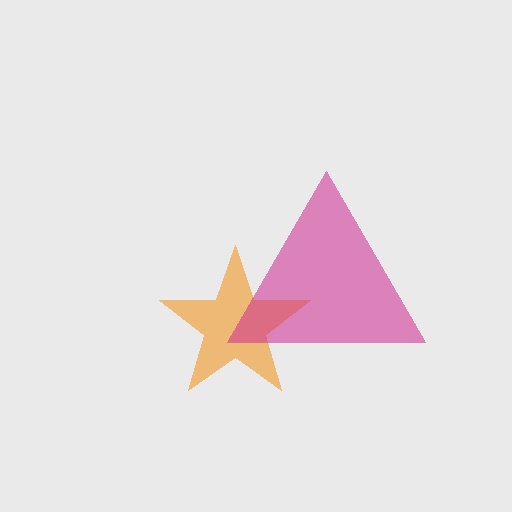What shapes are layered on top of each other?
The layered shapes are: an orange star, a magenta triangle.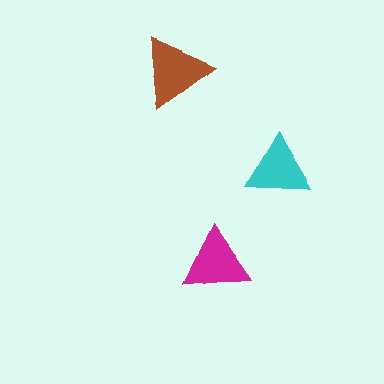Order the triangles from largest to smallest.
the brown one, the magenta one, the cyan one.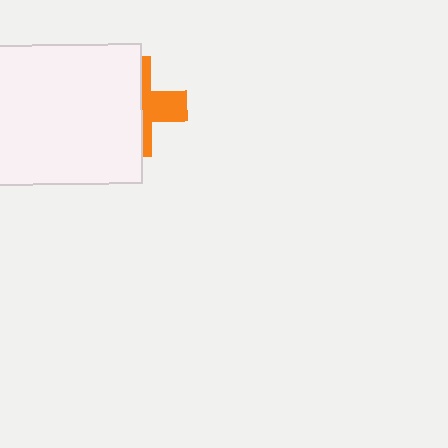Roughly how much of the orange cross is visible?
A small part of it is visible (roughly 40%).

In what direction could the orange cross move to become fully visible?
The orange cross could move right. That would shift it out from behind the white rectangle entirely.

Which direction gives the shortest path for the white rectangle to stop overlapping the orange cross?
Moving left gives the shortest separation.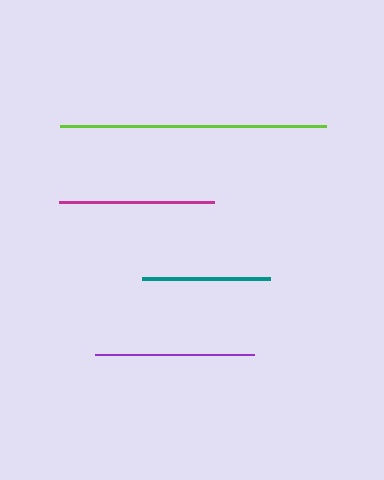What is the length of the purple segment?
The purple segment is approximately 159 pixels long.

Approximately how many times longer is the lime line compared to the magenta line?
The lime line is approximately 1.7 times the length of the magenta line.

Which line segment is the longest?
The lime line is the longest at approximately 266 pixels.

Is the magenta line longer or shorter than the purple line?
The purple line is longer than the magenta line.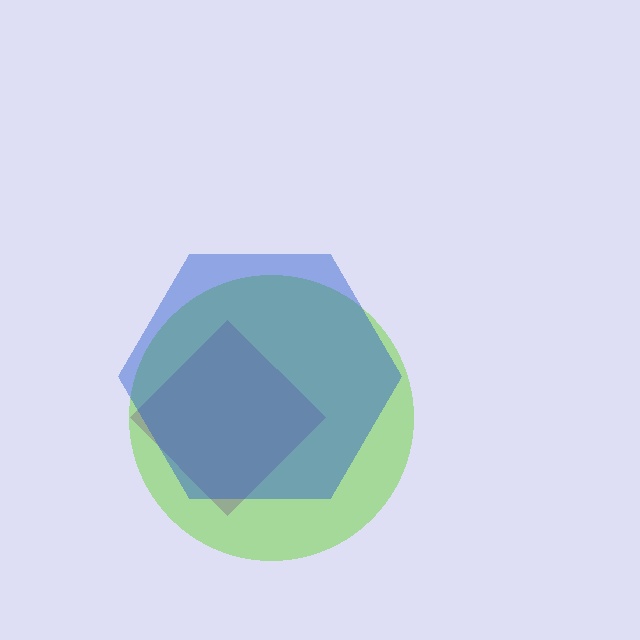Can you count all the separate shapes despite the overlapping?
Yes, there are 3 separate shapes.